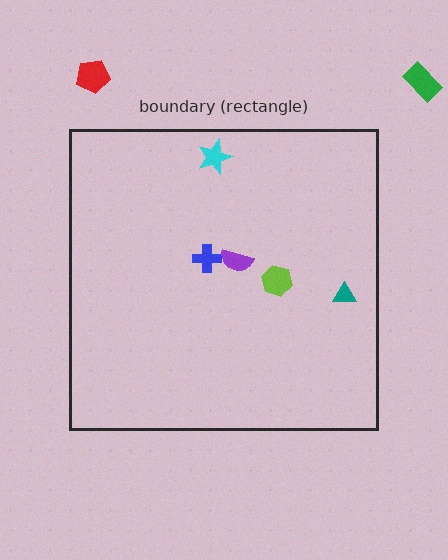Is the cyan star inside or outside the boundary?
Inside.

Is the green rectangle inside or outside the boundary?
Outside.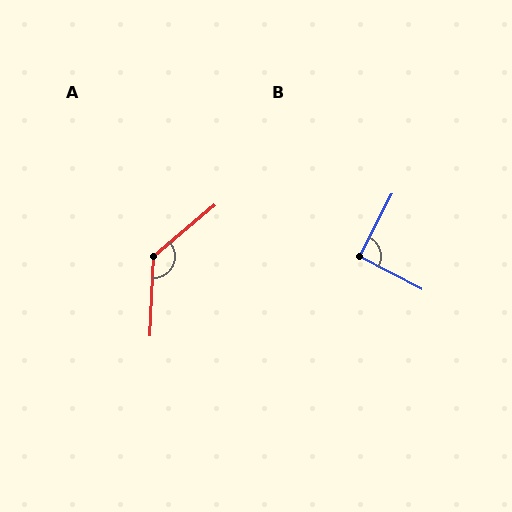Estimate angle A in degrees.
Approximately 133 degrees.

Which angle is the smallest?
B, at approximately 90 degrees.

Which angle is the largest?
A, at approximately 133 degrees.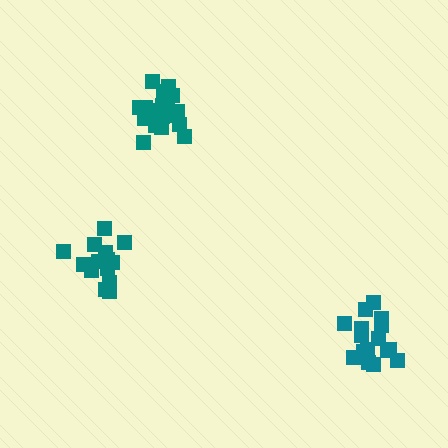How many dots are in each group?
Group 1: 14 dots, Group 2: 16 dots, Group 3: 20 dots (50 total).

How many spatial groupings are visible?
There are 3 spatial groupings.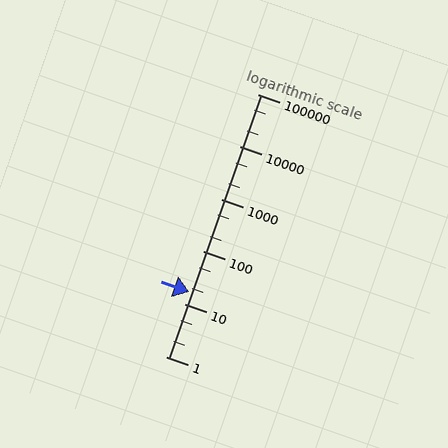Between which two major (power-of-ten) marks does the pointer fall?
The pointer is between 10 and 100.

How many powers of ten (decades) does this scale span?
The scale spans 5 decades, from 1 to 100000.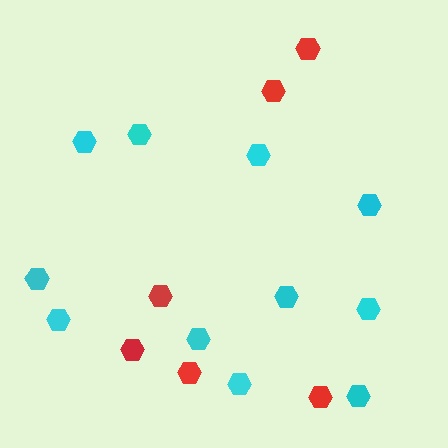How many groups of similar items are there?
There are 2 groups: one group of cyan hexagons (11) and one group of red hexagons (6).